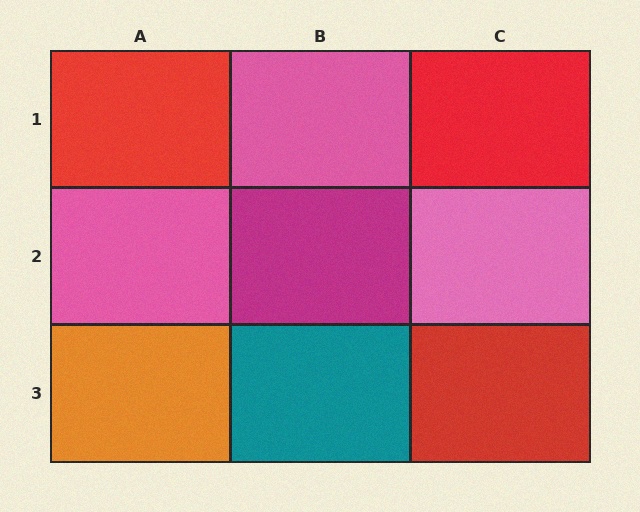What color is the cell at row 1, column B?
Pink.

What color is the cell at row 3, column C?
Red.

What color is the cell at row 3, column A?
Orange.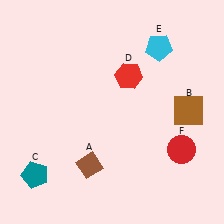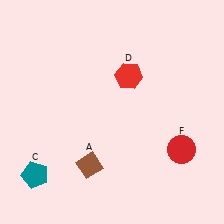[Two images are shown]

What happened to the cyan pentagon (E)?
The cyan pentagon (E) was removed in Image 2. It was in the top-right area of Image 1.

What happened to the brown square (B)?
The brown square (B) was removed in Image 2. It was in the top-right area of Image 1.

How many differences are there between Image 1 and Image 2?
There are 2 differences between the two images.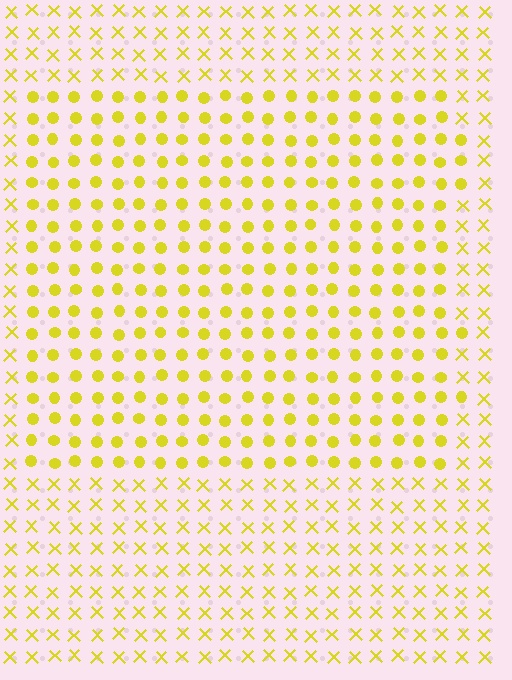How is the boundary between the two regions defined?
The boundary is defined by a change in element shape: circles inside vs. X marks outside. All elements share the same color and spacing.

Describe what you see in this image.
The image is filled with small yellow elements arranged in a uniform grid. A rectangle-shaped region contains circles, while the surrounding area contains X marks. The boundary is defined purely by the change in element shape.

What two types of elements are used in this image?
The image uses circles inside the rectangle region and X marks outside it.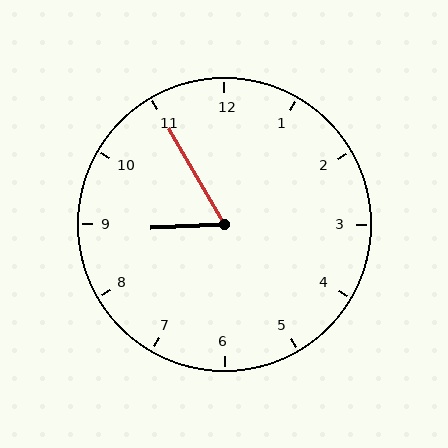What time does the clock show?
8:55.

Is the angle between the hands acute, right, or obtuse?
It is acute.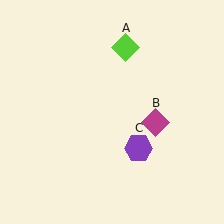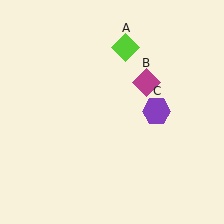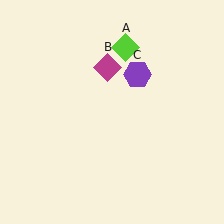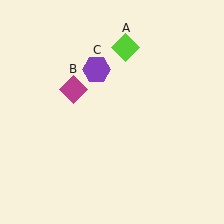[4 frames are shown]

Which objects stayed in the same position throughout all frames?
Lime diamond (object A) remained stationary.